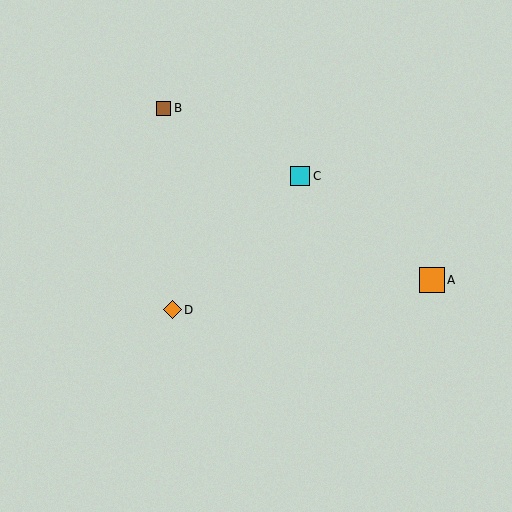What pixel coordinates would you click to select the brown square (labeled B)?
Click at (164, 108) to select the brown square B.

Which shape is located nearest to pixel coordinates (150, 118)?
The brown square (labeled B) at (164, 108) is nearest to that location.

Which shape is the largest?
The orange square (labeled A) is the largest.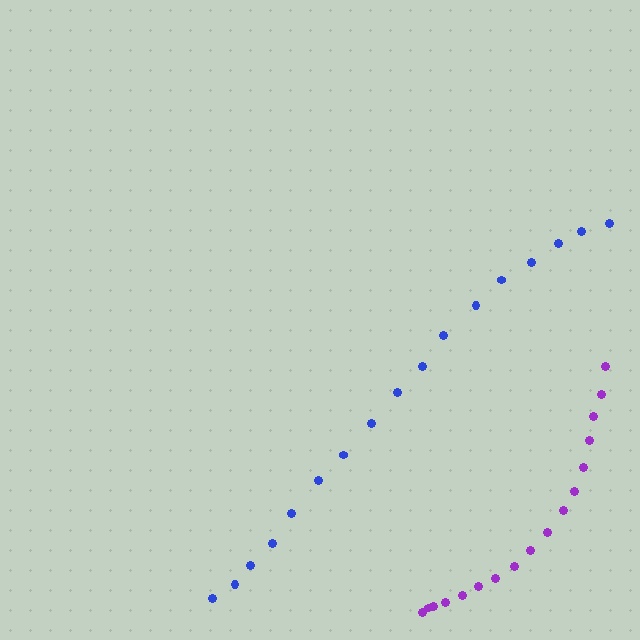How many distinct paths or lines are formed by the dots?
There are 2 distinct paths.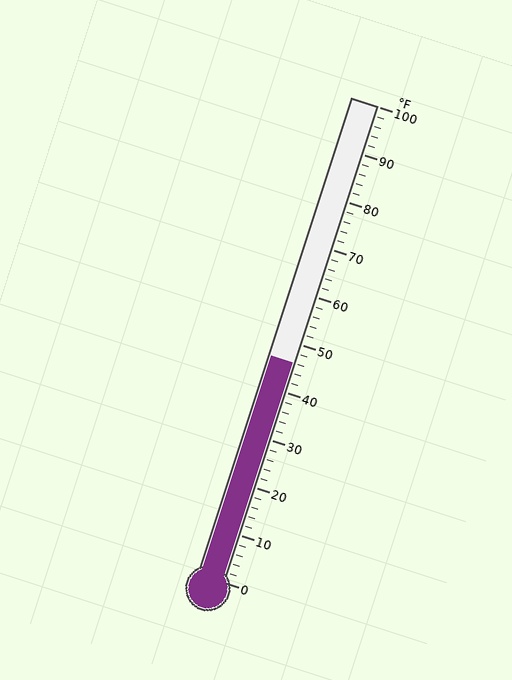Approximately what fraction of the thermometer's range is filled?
The thermometer is filled to approximately 45% of its range.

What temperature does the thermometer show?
The thermometer shows approximately 46°F.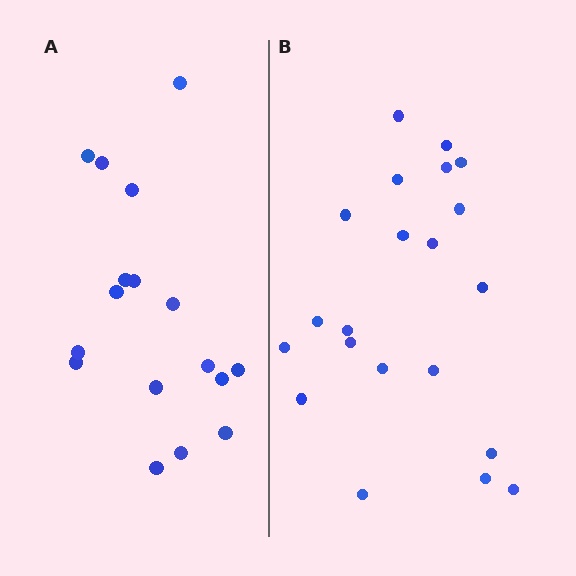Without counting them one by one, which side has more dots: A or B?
Region B (the right region) has more dots.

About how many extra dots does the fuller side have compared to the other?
Region B has about 4 more dots than region A.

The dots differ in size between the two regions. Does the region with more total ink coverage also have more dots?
No. Region A has more total ink coverage because its dots are larger, but region B actually contains more individual dots. Total area can be misleading — the number of items is what matters here.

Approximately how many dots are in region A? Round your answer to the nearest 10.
About 20 dots. (The exact count is 17, which rounds to 20.)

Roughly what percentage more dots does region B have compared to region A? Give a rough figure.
About 25% more.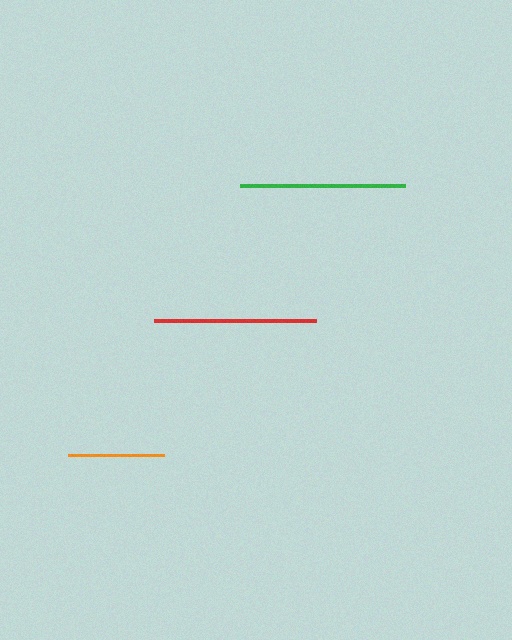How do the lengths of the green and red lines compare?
The green and red lines are approximately the same length.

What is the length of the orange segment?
The orange segment is approximately 97 pixels long.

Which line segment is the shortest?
The orange line is the shortest at approximately 97 pixels.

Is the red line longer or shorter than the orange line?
The red line is longer than the orange line.